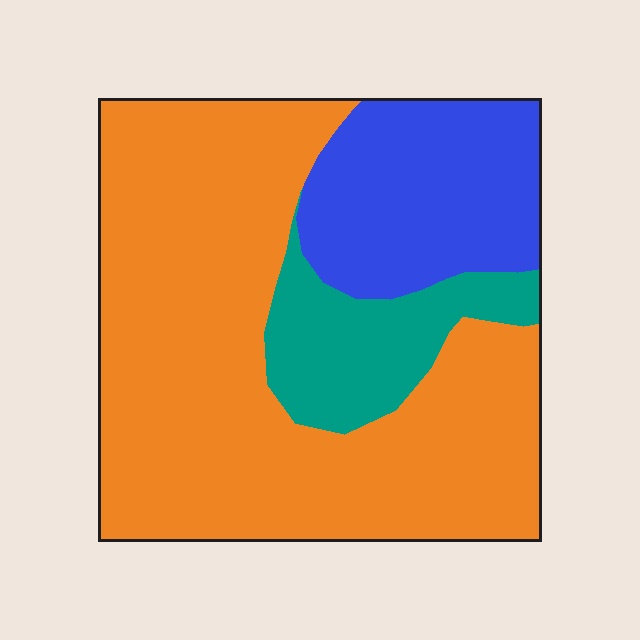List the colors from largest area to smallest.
From largest to smallest: orange, blue, teal.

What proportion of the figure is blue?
Blue takes up about one fifth (1/5) of the figure.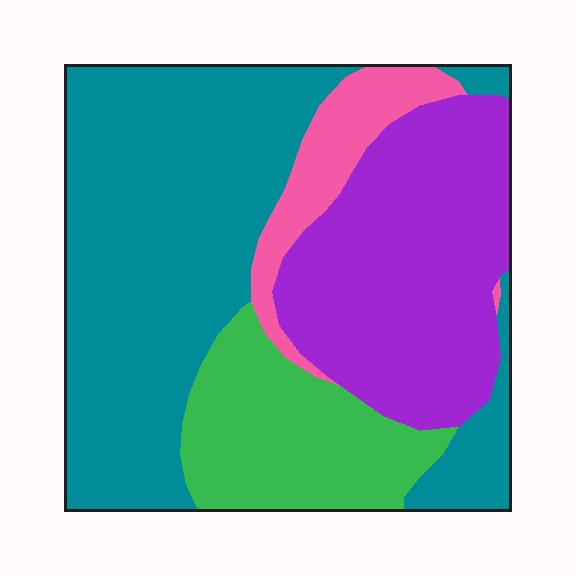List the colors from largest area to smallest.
From largest to smallest: teal, purple, green, pink.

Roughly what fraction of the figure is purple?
Purple covers roughly 30% of the figure.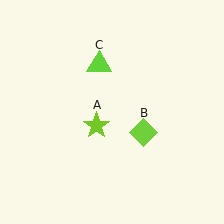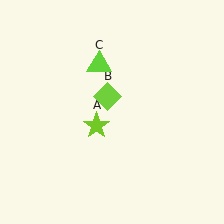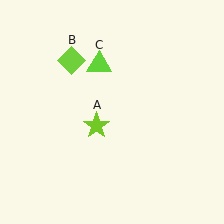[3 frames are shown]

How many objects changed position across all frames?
1 object changed position: lime diamond (object B).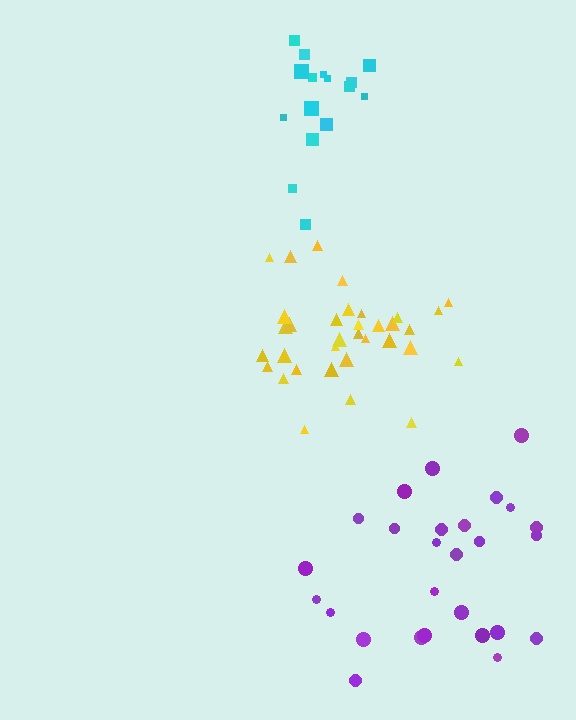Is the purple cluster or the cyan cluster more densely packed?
Cyan.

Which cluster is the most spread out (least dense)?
Purple.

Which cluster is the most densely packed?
Yellow.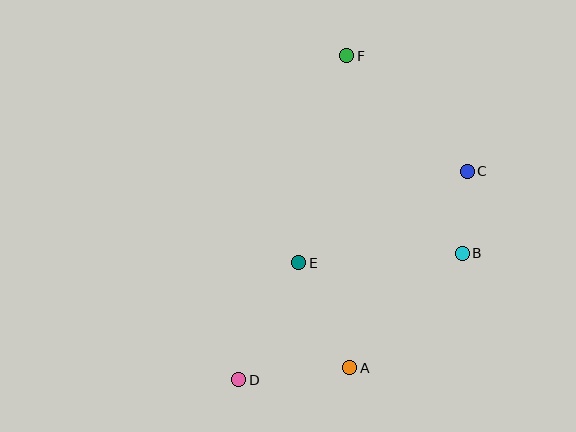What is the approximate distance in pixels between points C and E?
The distance between C and E is approximately 192 pixels.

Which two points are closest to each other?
Points B and C are closest to each other.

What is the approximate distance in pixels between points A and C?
The distance between A and C is approximately 229 pixels.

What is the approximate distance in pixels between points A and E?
The distance between A and E is approximately 117 pixels.